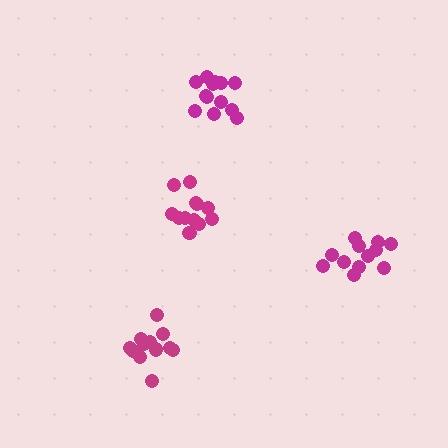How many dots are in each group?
Group 1: 13 dots, Group 2: 13 dots, Group 3: 12 dots, Group 4: 13 dots (51 total).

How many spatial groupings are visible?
There are 4 spatial groupings.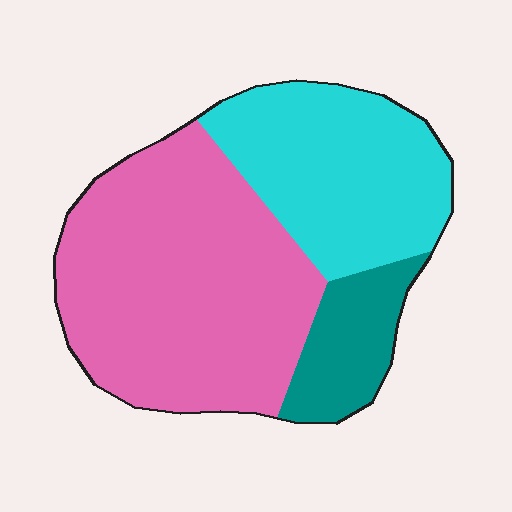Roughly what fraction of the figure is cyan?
Cyan covers roughly 30% of the figure.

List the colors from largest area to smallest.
From largest to smallest: pink, cyan, teal.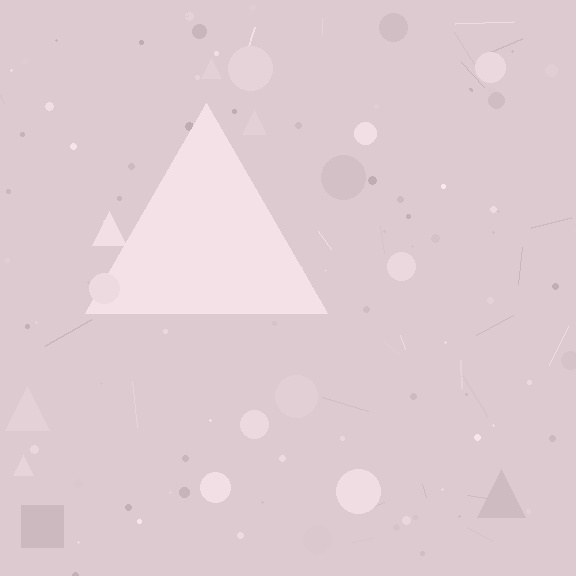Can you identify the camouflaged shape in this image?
The camouflaged shape is a triangle.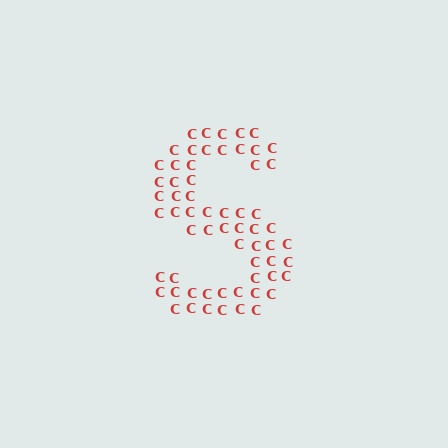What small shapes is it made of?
It is made of small letter C's.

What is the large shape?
The large shape is the letter S.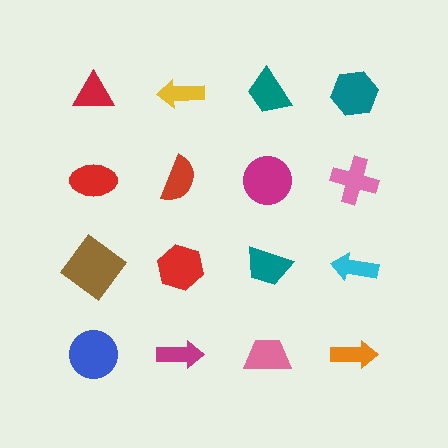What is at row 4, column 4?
An orange arrow.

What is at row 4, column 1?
A blue circle.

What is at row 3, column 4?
A cyan arrow.